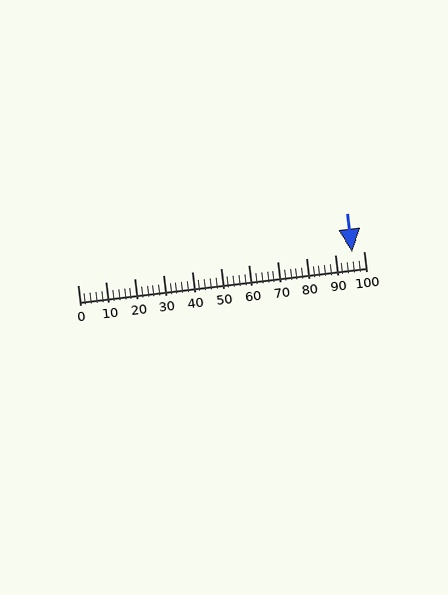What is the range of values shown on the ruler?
The ruler shows values from 0 to 100.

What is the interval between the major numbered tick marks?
The major tick marks are spaced 10 units apart.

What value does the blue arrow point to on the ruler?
The blue arrow points to approximately 96.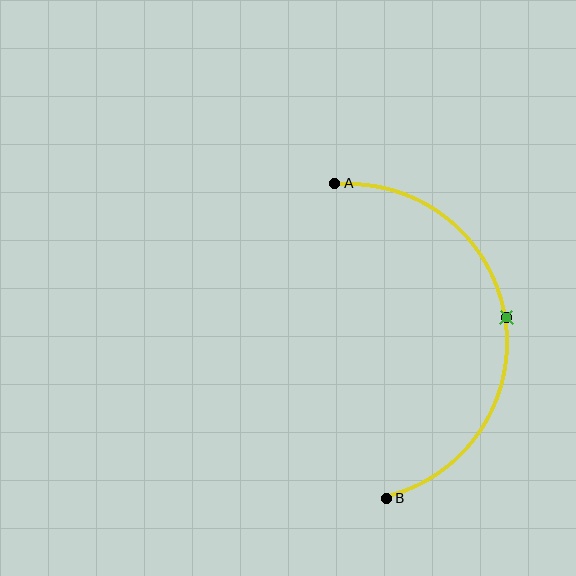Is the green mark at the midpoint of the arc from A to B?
Yes. The green mark lies on the arc at equal arc-length from both A and B — it is the arc midpoint.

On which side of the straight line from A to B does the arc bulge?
The arc bulges to the right of the straight line connecting A and B.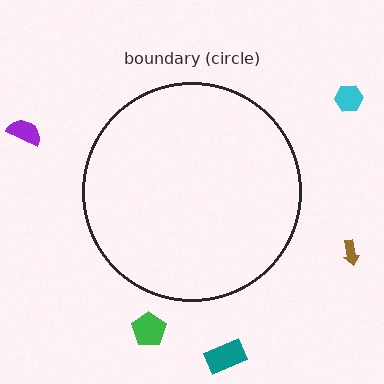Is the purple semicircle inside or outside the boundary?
Outside.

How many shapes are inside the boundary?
0 inside, 5 outside.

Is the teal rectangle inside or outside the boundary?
Outside.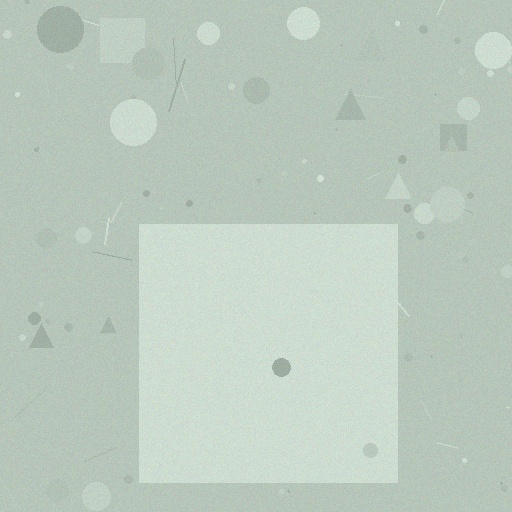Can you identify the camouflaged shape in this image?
The camouflaged shape is a square.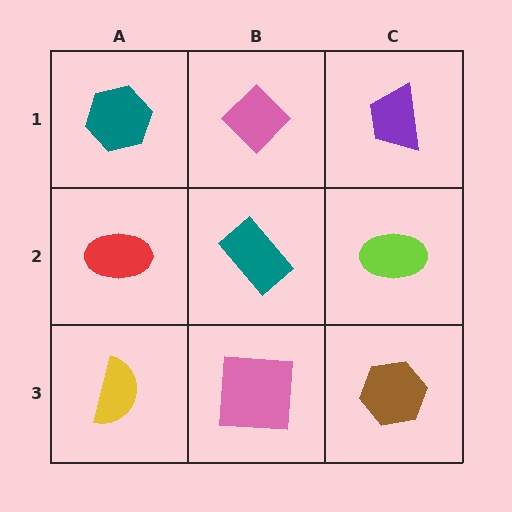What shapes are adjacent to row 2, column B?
A pink diamond (row 1, column B), a pink square (row 3, column B), a red ellipse (row 2, column A), a lime ellipse (row 2, column C).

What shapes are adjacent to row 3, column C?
A lime ellipse (row 2, column C), a pink square (row 3, column B).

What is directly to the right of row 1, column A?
A pink diamond.